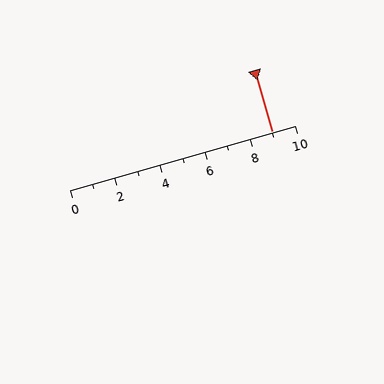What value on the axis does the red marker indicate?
The marker indicates approximately 9.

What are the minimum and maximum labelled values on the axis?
The axis runs from 0 to 10.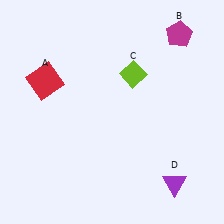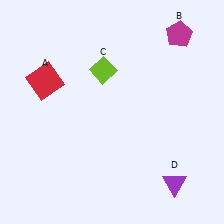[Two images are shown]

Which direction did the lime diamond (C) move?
The lime diamond (C) moved left.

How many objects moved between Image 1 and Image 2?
1 object moved between the two images.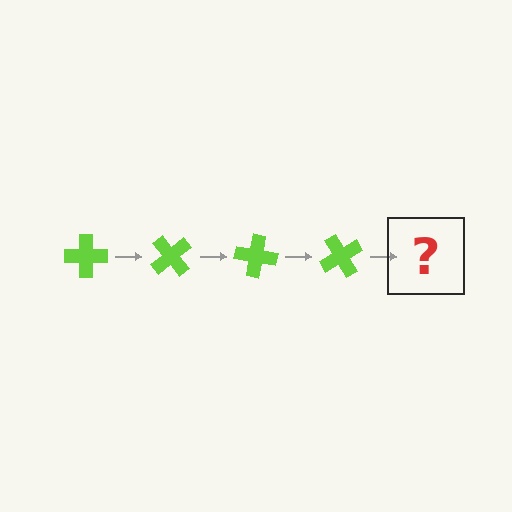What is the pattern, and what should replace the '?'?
The pattern is that the cross rotates 50 degrees each step. The '?' should be a lime cross rotated 200 degrees.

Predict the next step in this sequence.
The next step is a lime cross rotated 200 degrees.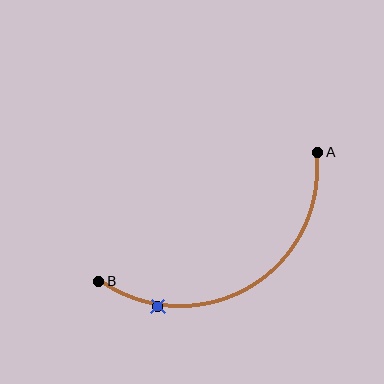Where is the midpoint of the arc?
The arc midpoint is the point on the curve farthest from the straight line joining A and B. It sits below that line.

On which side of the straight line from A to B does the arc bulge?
The arc bulges below the straight line connecting A and B.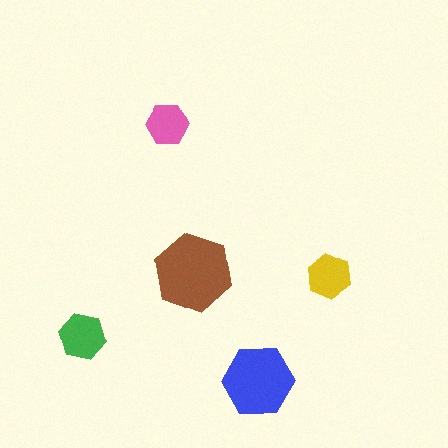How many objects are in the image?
There are 5 objects in the image.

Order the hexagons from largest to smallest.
the brown one, the blue one, the green one, the yellow one, the pink one.